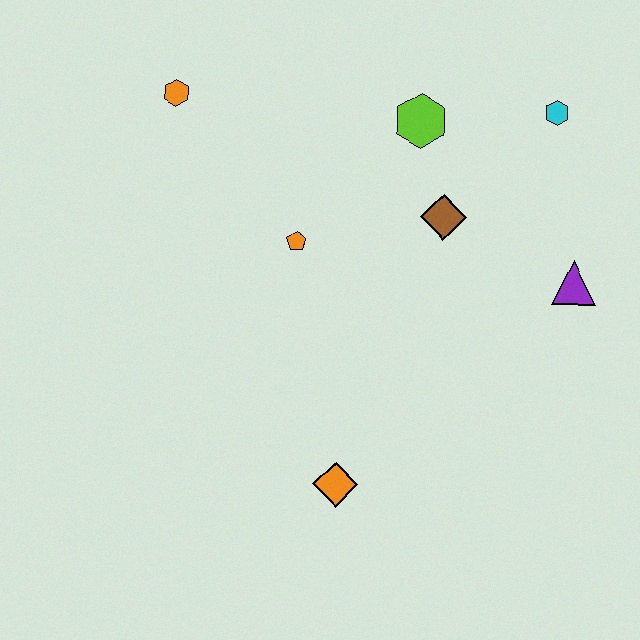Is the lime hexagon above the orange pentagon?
Yes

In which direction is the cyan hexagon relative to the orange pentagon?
The cyan hexagon is to the right of the orange pentagon.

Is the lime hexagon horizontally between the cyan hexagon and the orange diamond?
Yes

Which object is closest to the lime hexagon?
The brown diamond is closest to the lime hexagon.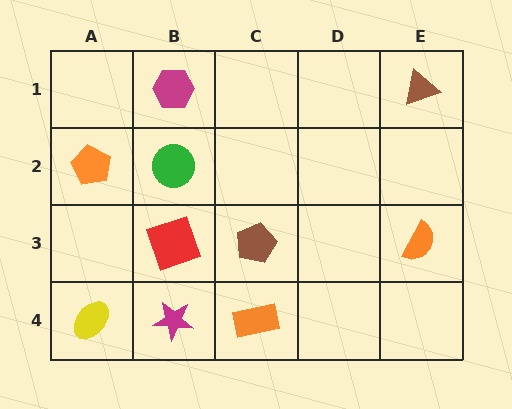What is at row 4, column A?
A yellow ellipse.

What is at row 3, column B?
A red square.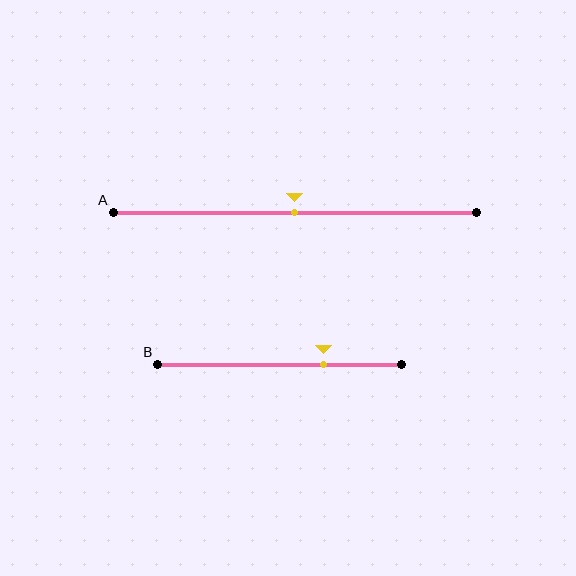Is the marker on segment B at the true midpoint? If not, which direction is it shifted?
No, the marker on segment B is shifted to the right by about 18% of the segment length.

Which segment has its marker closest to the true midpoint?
Segment A has its marker closest to the true midpoint.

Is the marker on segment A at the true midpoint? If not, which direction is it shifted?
Yes, the marker on segment A is at the true midpoint.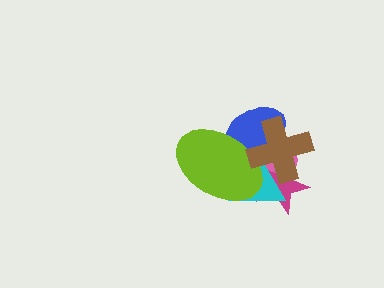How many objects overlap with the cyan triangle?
5 objects overlap with the cyan triangle.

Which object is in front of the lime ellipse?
The brown cross is in front of the lime ellipse.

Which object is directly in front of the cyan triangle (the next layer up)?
The lime ellipse is directly in front of the cyan triangle.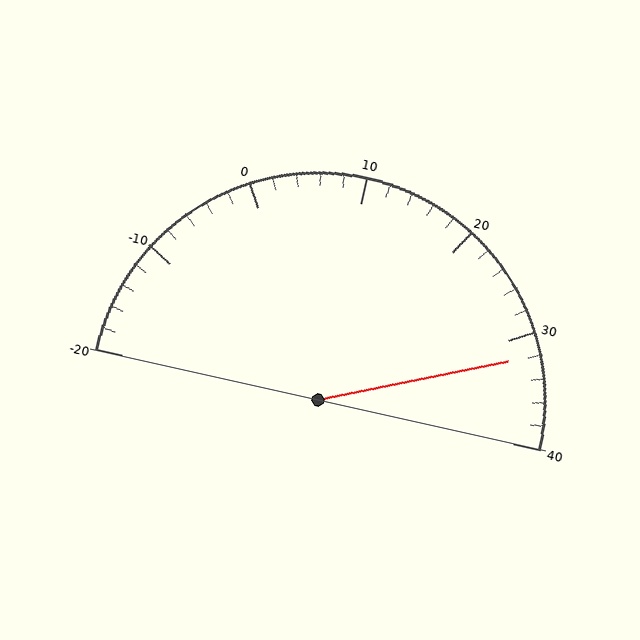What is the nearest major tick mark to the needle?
The nearest major tick mark is 30.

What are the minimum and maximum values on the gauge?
The gauge ranges from -20 to 40.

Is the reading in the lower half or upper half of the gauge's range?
The reading is in the upper half of the range (-20 to 40).